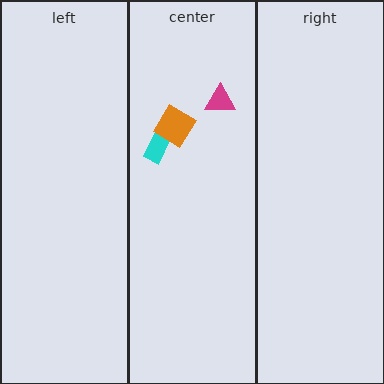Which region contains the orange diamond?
The center region.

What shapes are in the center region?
The magenta triangle, the cyan rectangle, the orange diamond.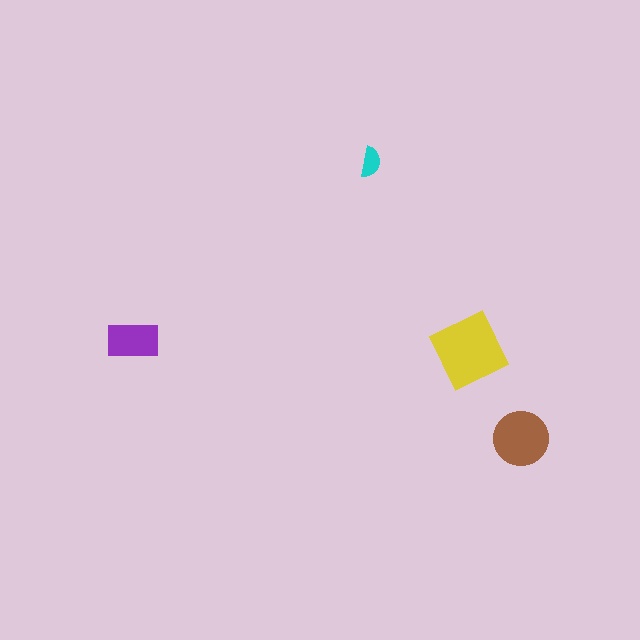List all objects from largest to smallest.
The yellow diamond, the brown circle, the purple rectangle, the cyan semicircle.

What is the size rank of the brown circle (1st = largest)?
2nd.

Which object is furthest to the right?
The brown circle is rightmost.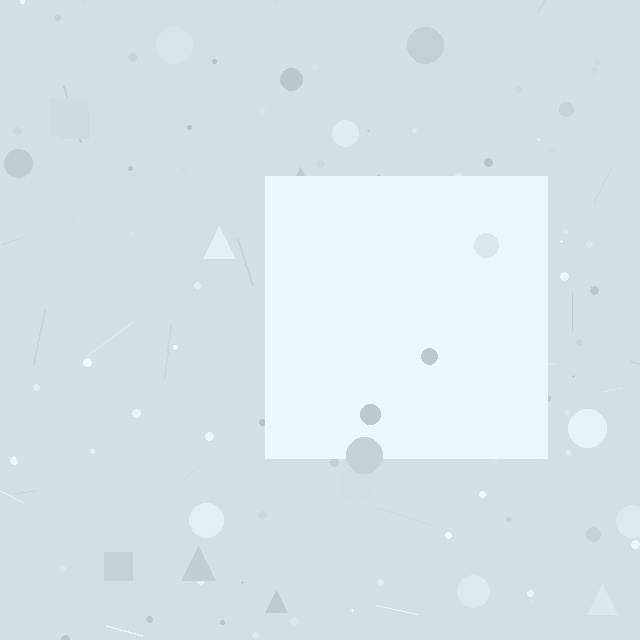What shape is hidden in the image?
A square is hidden in the image.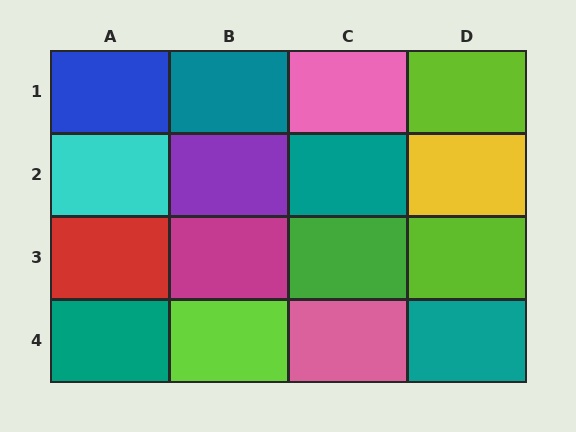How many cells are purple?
1 cell is purple.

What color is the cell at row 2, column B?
Purple.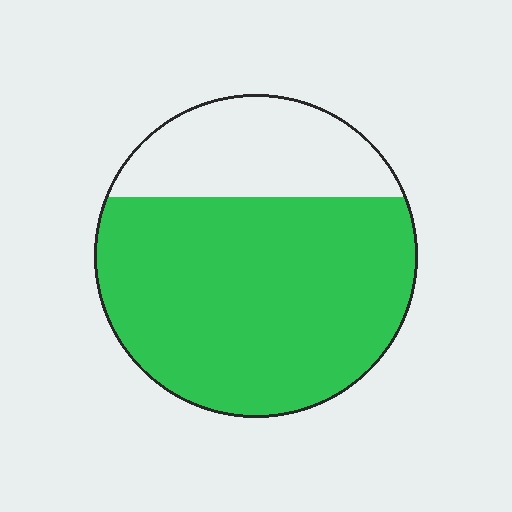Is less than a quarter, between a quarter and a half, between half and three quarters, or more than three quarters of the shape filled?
Between half and three quarters.